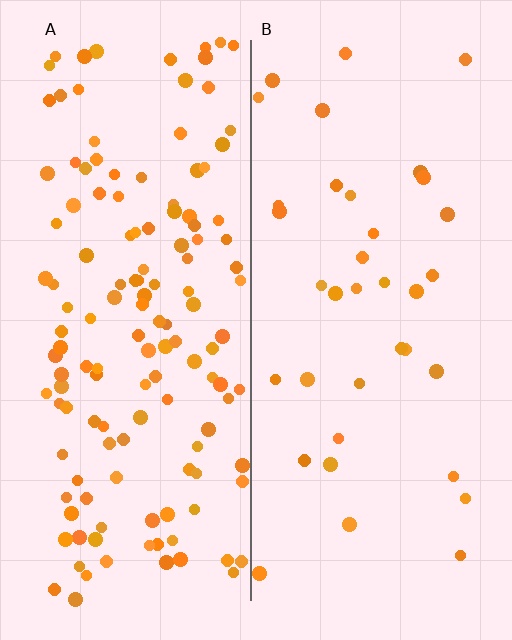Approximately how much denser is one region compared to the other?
Approximately 3.9× — region A over region B.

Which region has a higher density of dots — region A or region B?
A (the left).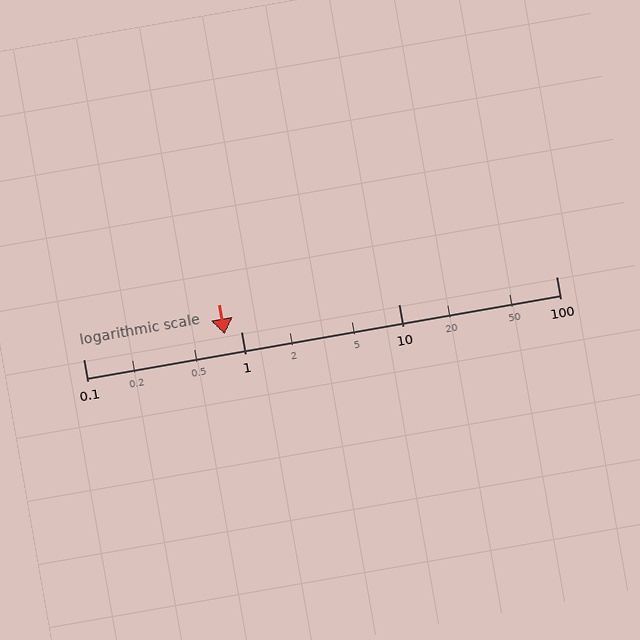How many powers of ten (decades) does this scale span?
The scale spans 3 decades, from 0.1 to 100.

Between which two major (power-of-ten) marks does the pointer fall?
The pointer is between 0.1 and 1.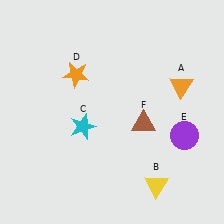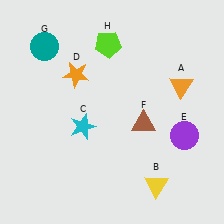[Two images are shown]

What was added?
A teal circle (G), a lime pentagon (H) were added in Image 2.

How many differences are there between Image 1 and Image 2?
There are 2 differences between the two images.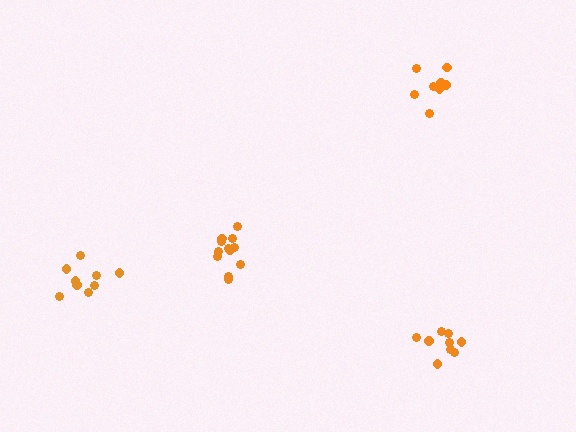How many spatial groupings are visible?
There are 4 spatial groupings.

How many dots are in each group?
Group 1: 8 dots, Group 2: 12 dots, Group 3: 9 dots, Group 4: 9 dots (38 total).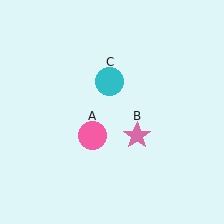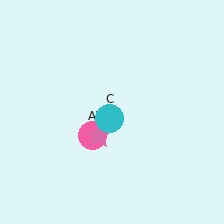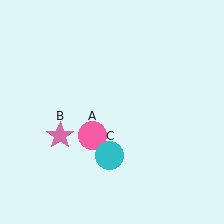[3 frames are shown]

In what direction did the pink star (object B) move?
The pink star (object B) moved left.